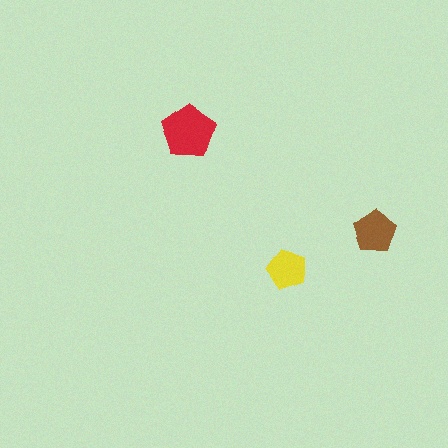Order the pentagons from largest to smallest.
the red one, the brown one, the yellow one.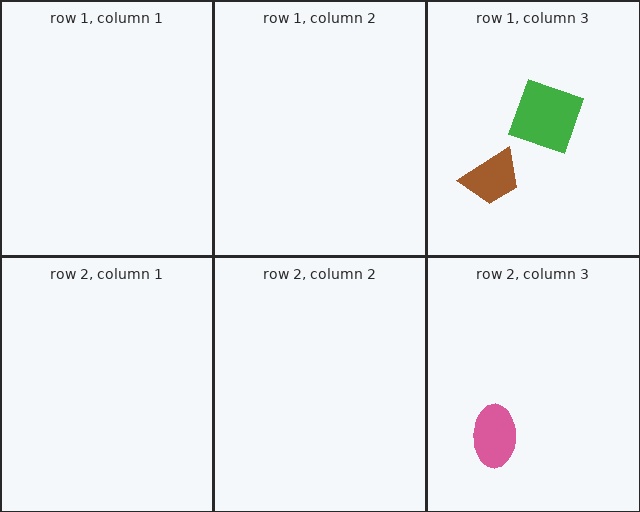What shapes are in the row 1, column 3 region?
The brown trapezoid, the green square.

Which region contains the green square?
The row 1, column 3 region.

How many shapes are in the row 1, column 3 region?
2.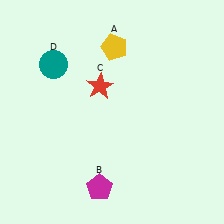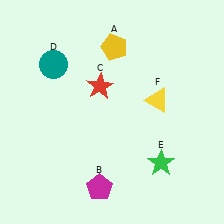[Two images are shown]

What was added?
A green star (E), a yellow triangle (F) were added in Image 2.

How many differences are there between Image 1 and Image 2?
There are 2 differences between the two images.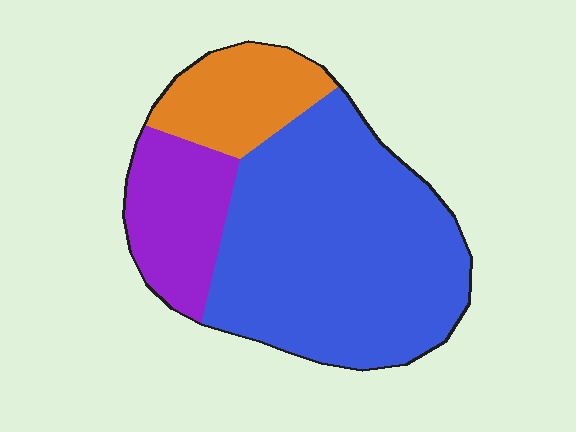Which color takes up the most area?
Blue, at roughly 65%.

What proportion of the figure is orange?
Orange covers about 15% of the figure.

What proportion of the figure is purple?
Purple covers around 20% of the figure.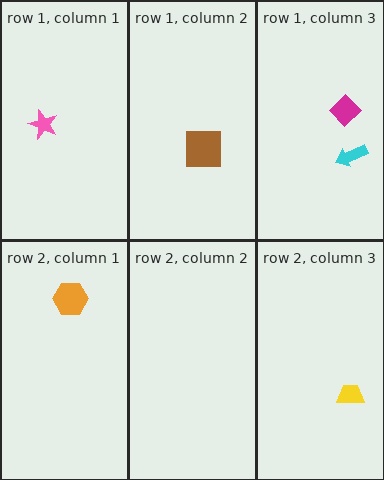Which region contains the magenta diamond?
The row 1, column 3 region.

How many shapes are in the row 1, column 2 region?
1.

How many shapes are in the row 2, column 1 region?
1.